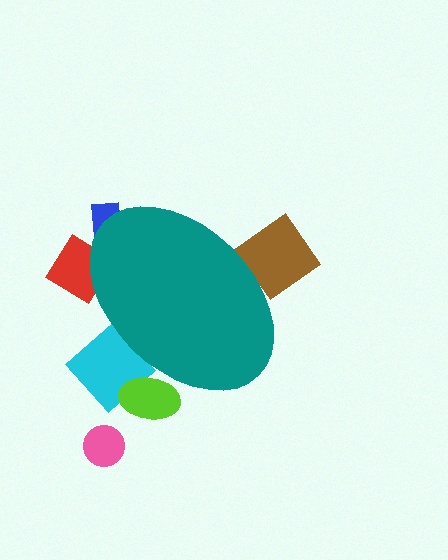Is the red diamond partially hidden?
Yes, the red diamond is partially hidden behind the teal ellipse.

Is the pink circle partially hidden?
No, the pink circle is fully visible.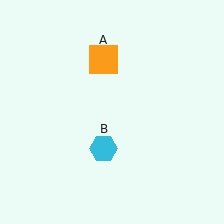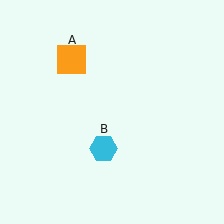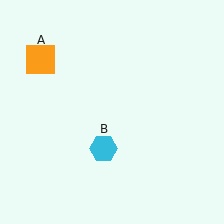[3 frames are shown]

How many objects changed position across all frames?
1 object changed position: orange square (object A).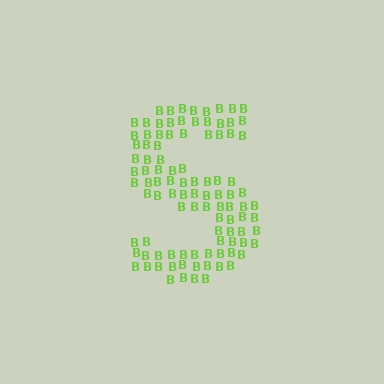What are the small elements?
The small elements are letter B's.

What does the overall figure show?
The overall figure shows the letter S.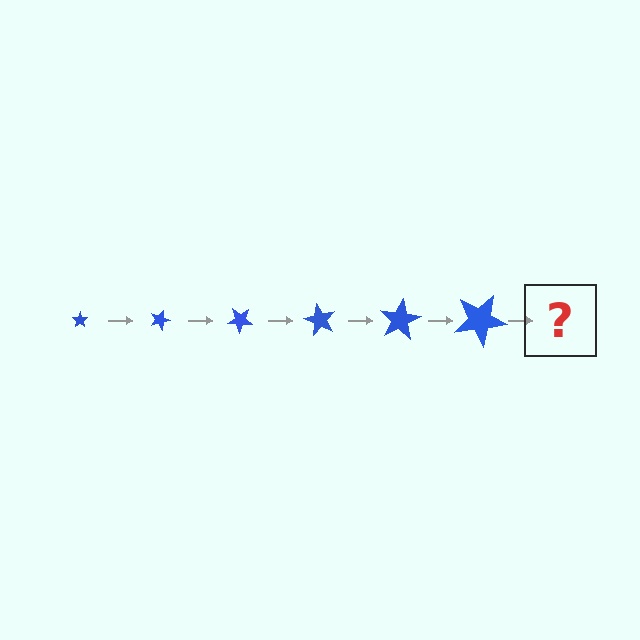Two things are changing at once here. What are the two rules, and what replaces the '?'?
The two rules are that the star grows larger each step and it rotates 20 degrees each step. The '?' should be a star, larger than the previous one and rotated 120 degrees from the start.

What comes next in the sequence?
The next element should be a star, larger than the previous one and rotated 120 degrees from the start.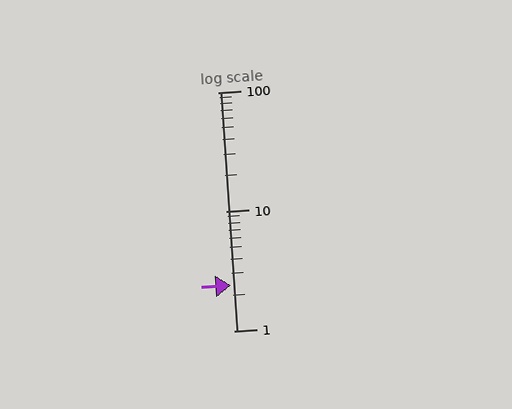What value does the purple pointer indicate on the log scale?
The pointer indicates approximately 2.4.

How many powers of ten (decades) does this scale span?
The scale spans 2 decades, from 1 to 100.